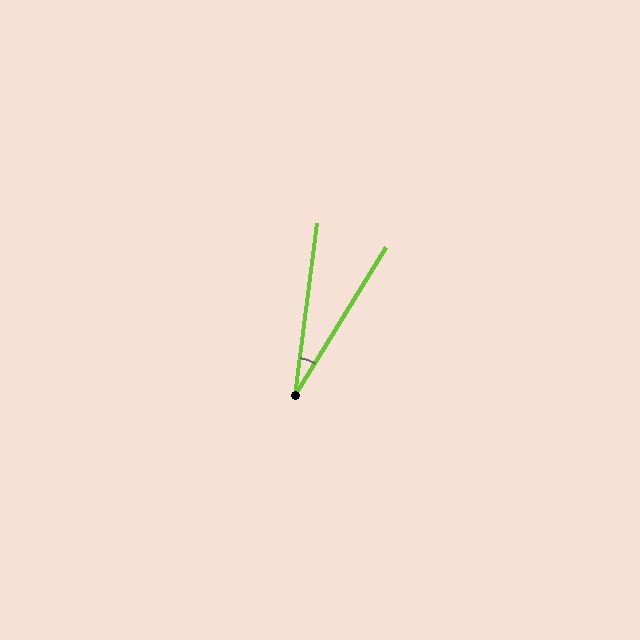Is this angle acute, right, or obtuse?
It is acute.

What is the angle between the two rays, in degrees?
Approximately 24 degrees.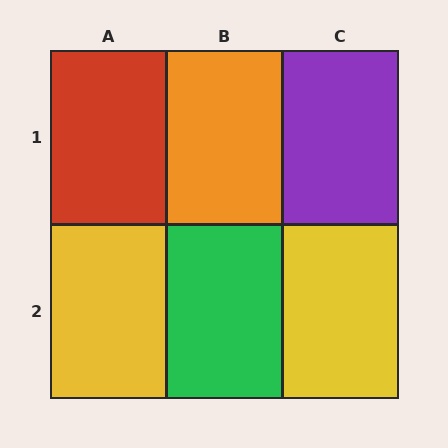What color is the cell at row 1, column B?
Orange.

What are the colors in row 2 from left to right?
Yellow, green, yellow.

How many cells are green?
1 cell is green.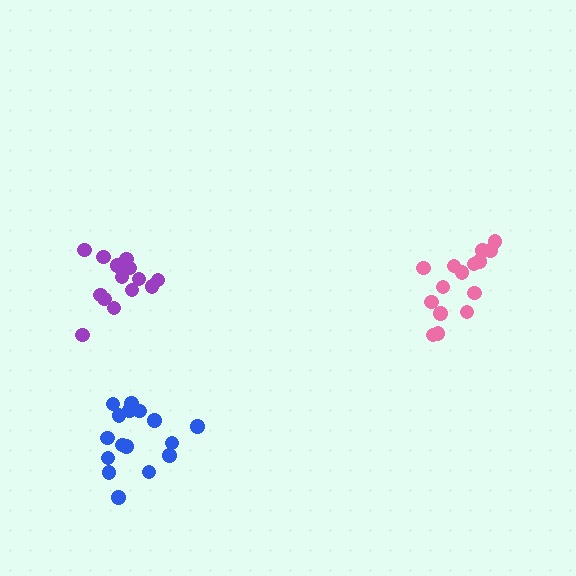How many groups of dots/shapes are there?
There are 3 groups.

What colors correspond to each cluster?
The clusters are colored: pink, blue, purple.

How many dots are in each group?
Group 1: 15 dots, Group 2: 16 dots, Group 3: 14 dots (45 total).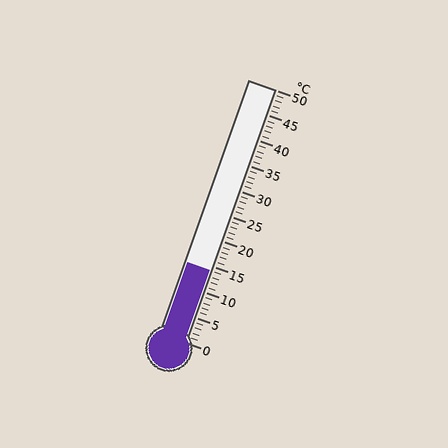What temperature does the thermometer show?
The thermometer shows approximately 14°C.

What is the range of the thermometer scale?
The thermometer scale ranges from 0°C to 50°C.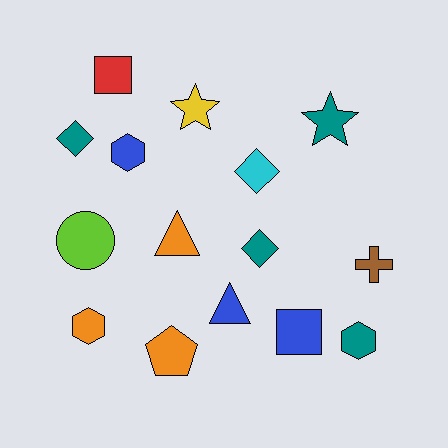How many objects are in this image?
There are 15 objects.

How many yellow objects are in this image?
There is 1 yellow object.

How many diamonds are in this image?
There are 3 diamonds.